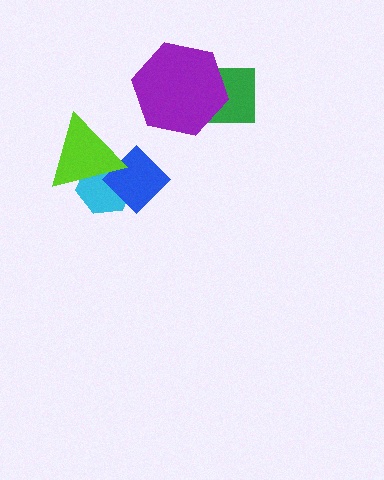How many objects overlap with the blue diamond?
2 objects overlap with the blue diamond.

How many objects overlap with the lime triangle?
2 objects overlap with the lime triangle.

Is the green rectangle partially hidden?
Yes, it is partially covered by another shape.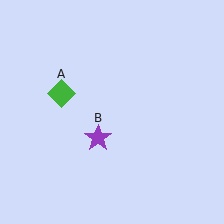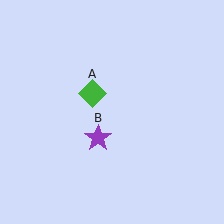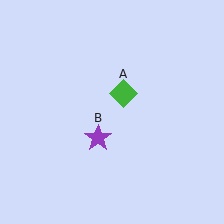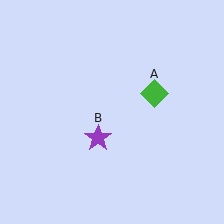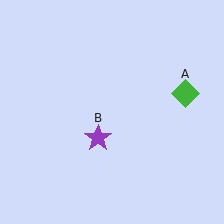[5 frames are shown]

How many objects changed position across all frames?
1 object changed position: green diamond (object A).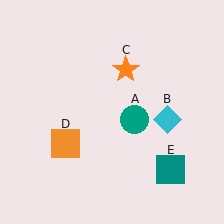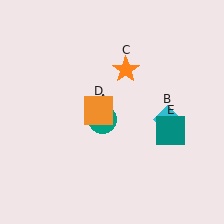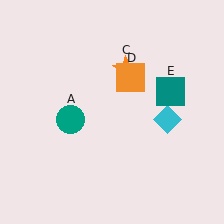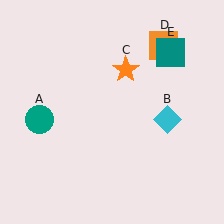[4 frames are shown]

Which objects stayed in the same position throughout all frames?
Cyan diamond (object B) and orange star (object C) remained stationary.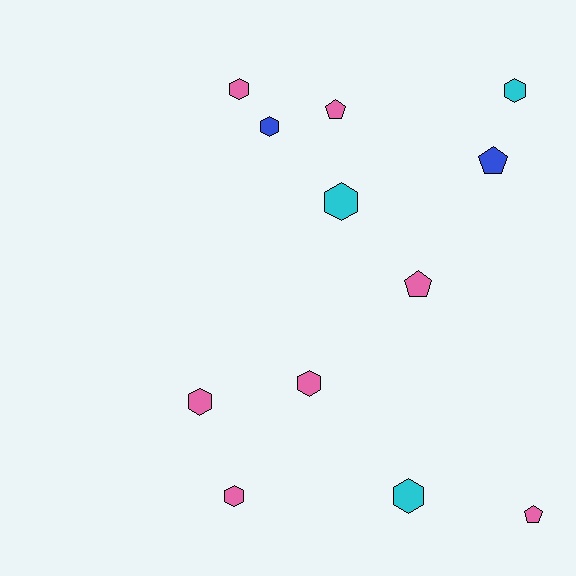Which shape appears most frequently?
Hexagon, with 8 objects.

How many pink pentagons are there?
There are 3 pink pentagons.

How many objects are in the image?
There are 12 objects.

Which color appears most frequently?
Pink, with 7 objects.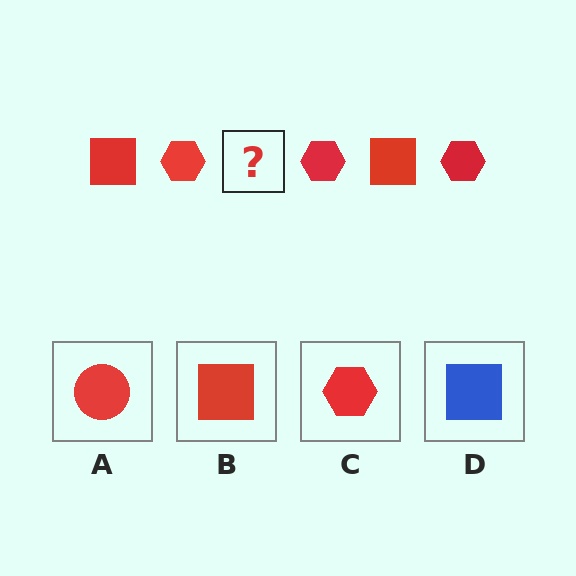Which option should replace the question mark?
Option B.